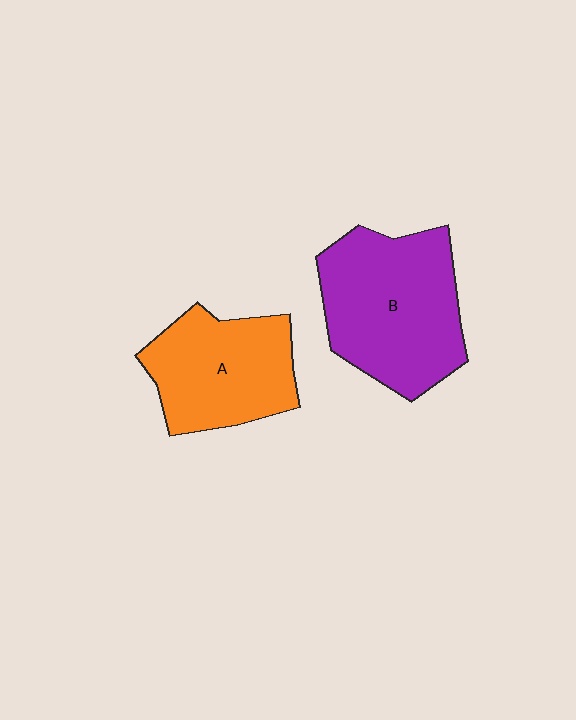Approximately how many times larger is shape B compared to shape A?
Approximately 1.3 times.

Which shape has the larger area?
Shape B (purple).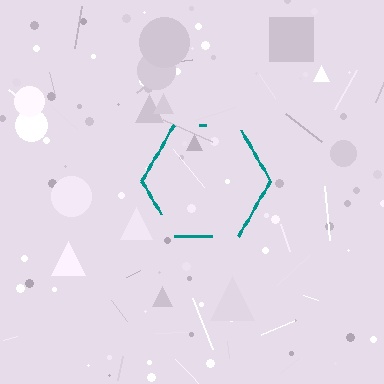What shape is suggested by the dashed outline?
The dashed outline suggests a hexagon.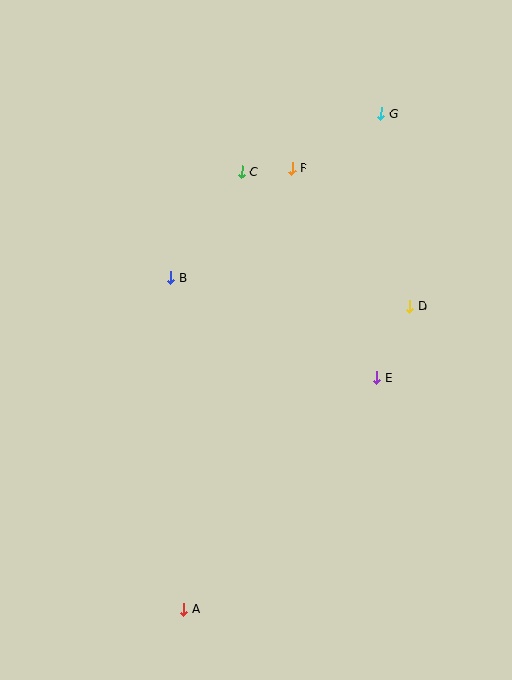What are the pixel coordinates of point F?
Point F is at (292, 168).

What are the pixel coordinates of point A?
Point A is at (184, 609).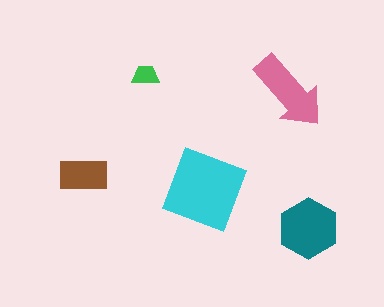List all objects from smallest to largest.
The green trapezoid, the brown rectangle, the pink arrow, the teal hexagon, the cyan square.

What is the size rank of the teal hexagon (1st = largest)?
2nd.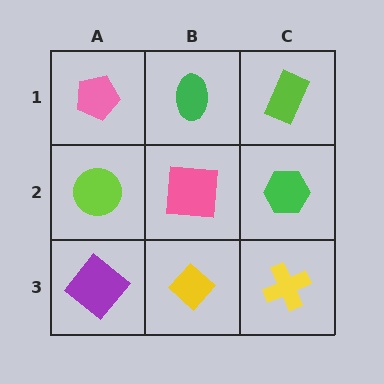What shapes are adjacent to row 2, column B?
A green ellipse (row 1, column B), a yellow diamond (row 3, column B), a lime circle (row 2, column A), a green hexagon (row 2, column C).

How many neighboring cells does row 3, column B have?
3.